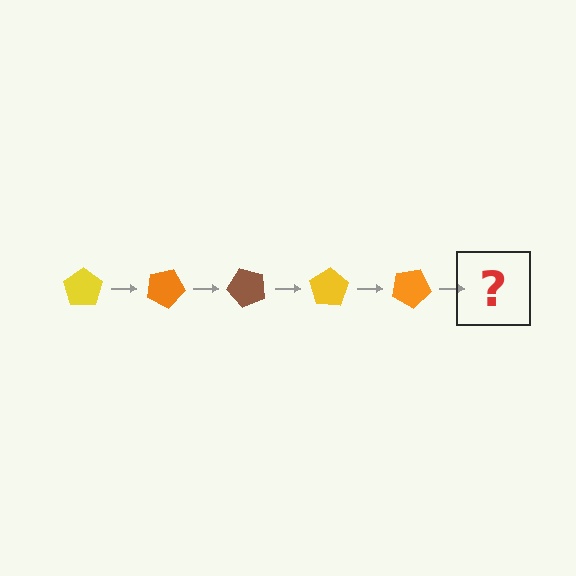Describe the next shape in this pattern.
It should be a brown pentagon, rotated 125 degrees from the start.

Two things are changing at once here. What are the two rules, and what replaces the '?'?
The two rules are that it rotates 25 degrees each step and the color cycles through yellow, orange, and brown. The '?' should be a brown pentagon, rotated 125 degrees from the start.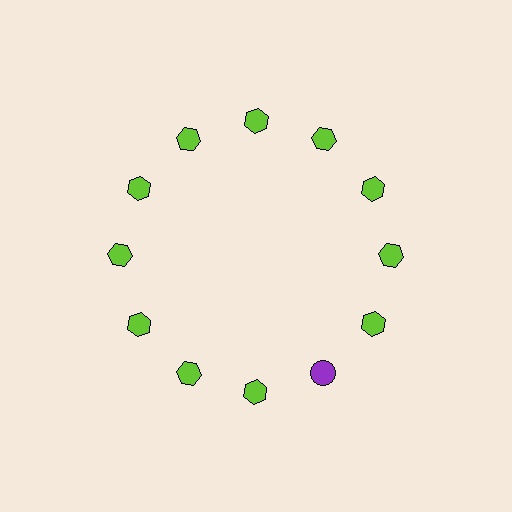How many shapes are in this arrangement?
There are 12 shapes arranged in a ring pattern.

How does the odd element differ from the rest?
It differs in both color (purple instead of lime) and shape (circle instead of hexagon).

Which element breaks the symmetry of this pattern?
The purple circle at roughly the 5 o'clock position breaks the symmetry. All other shapes are lime hexagons.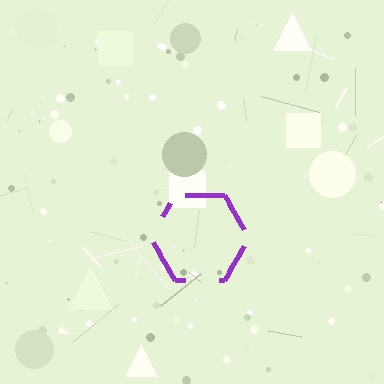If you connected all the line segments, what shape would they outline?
They would outline a hexagon.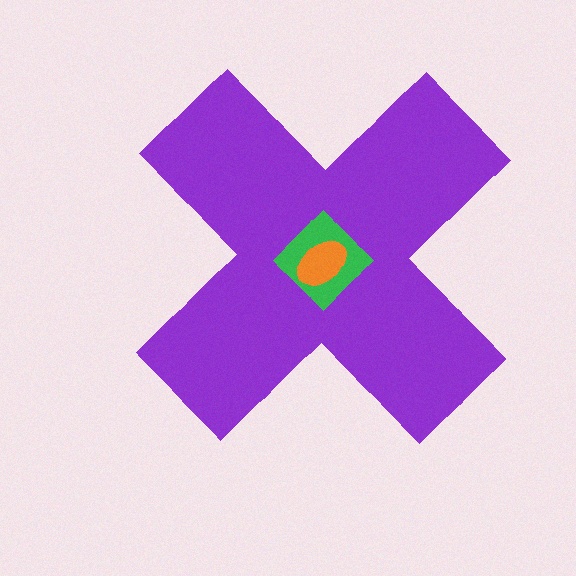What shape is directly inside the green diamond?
The orange ellipse.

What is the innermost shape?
The orange ellipse.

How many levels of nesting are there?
3.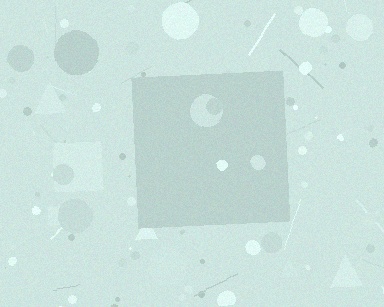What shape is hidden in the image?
A square is hidden in the image.